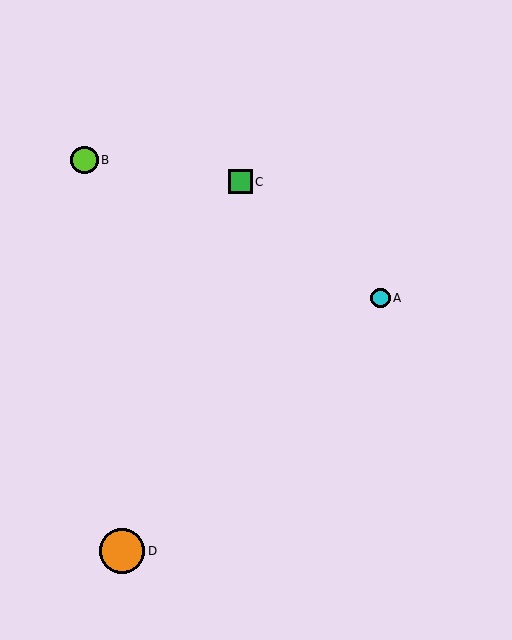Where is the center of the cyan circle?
The center of the cyan circle is at (381, 298).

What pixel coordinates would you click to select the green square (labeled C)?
Click at (240, 182) to select the green square C.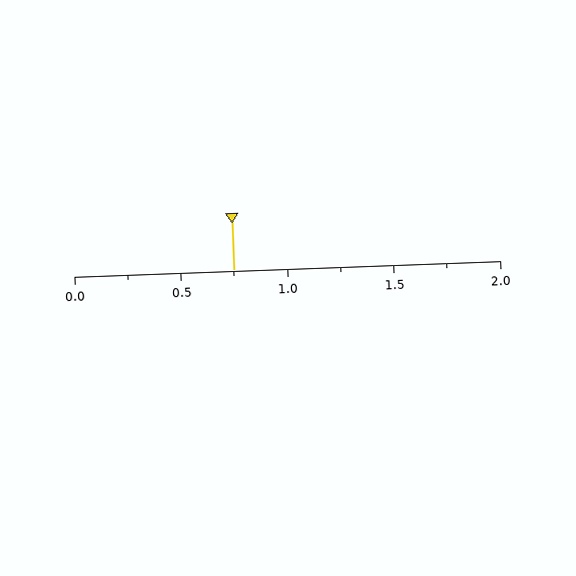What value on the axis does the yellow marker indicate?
The marker indicates approximately 0.75.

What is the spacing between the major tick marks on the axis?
The major ticks are spaced 0.5 apart.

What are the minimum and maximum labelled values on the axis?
The axis runs from 0.0 to 2.0.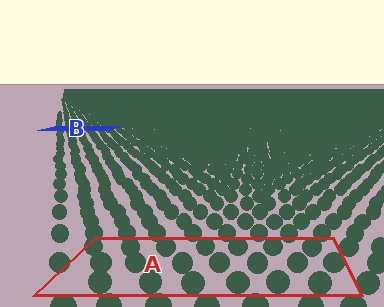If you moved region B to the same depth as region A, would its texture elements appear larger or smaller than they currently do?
They would appear larger. At a closer depth, the same texture elements are projected at a bigger on-screen size.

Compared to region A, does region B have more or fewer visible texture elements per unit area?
Region B has more texture elements per unit area — they are packed more densely because it is farther away.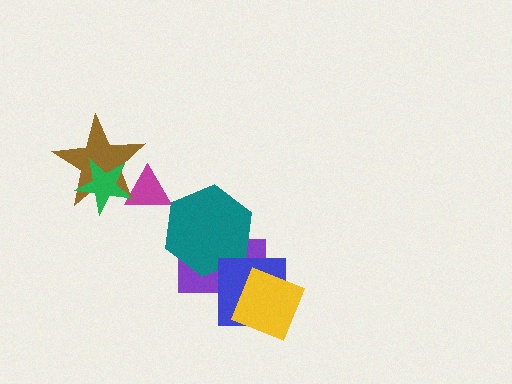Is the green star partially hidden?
No, no other shape covers it.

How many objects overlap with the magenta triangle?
2 objects overlap with the magenta triangle.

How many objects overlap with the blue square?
2 objects overlap with the blue square.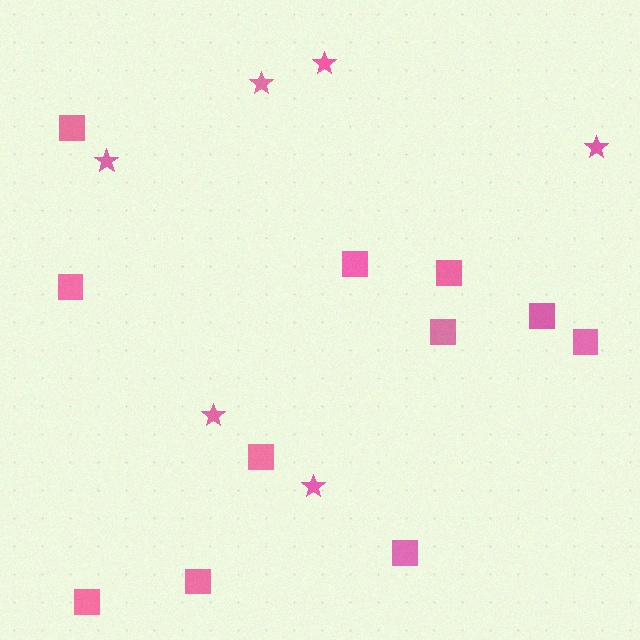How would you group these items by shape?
There are 2 groups: one group of stars (6) and one group of squares (11).